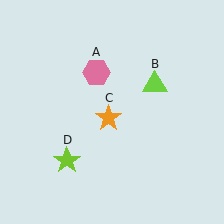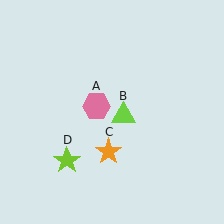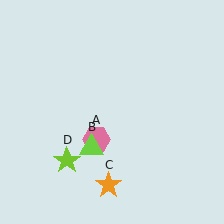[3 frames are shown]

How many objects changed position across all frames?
3 objects changed position: pink hexagon (object A), lime triangle (object B), orange star (object C).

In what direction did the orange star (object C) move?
The orange star (object C) moved down.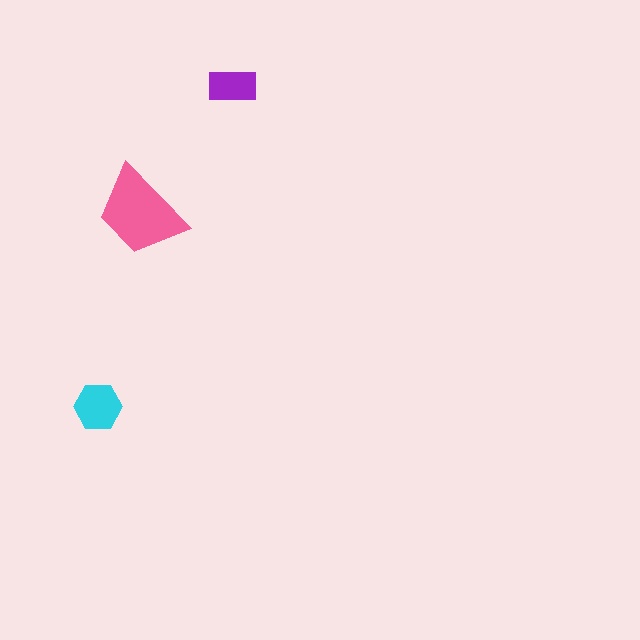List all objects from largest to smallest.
The pink trapezoid, the cyan hexagon, the purple rectangle.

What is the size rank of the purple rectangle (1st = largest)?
3rd.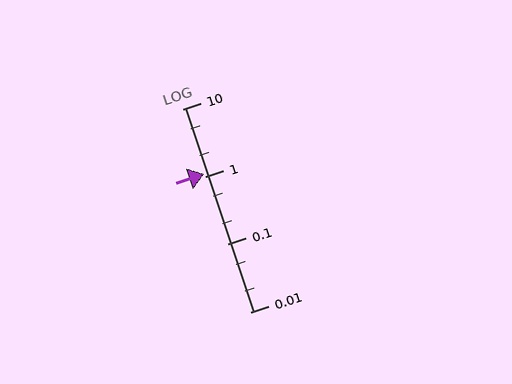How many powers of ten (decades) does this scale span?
The scale spans 3 decades, from 0.01 to 10.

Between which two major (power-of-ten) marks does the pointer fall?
The pointer is between 1 and 10.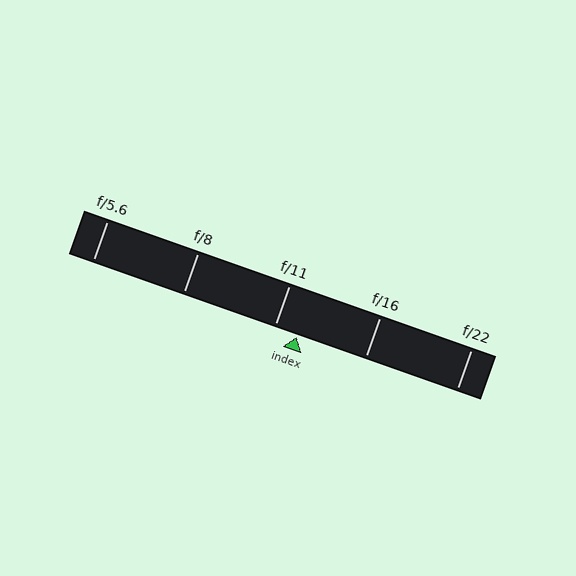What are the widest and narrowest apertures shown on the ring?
The widest aperture shown is f/5.6 and the narrowest is f/22.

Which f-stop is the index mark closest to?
The index mark is closest to f/11.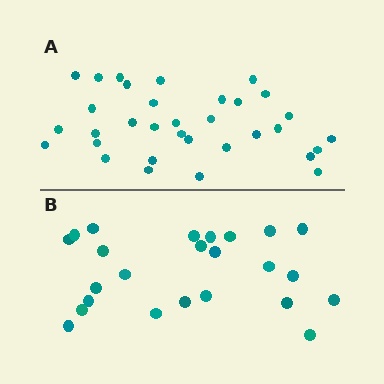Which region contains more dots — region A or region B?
Region A (the top region) has more dots.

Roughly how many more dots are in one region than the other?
Region A has roughly 8 or so more dots than region B.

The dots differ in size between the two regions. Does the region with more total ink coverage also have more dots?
No. Region B has more total ink coverage because its dots are larger, but region A actually contains more individual dots. Total area can be misleading — the number of items is what matters here.